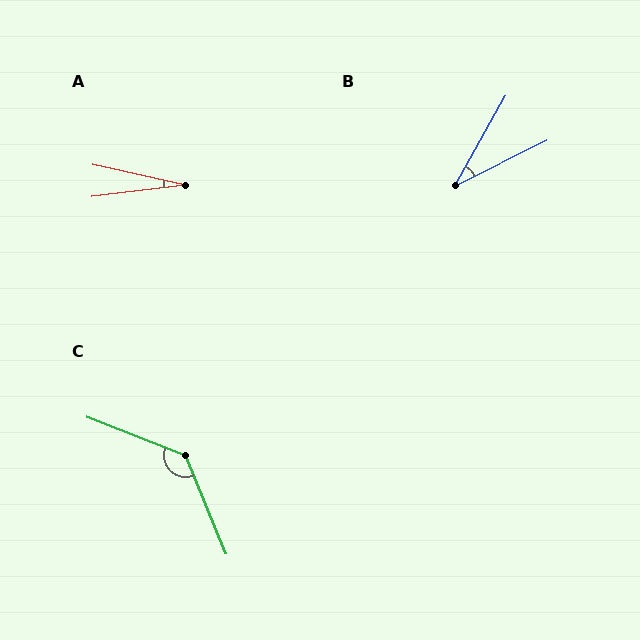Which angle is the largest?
C, at approximately 134 degrees.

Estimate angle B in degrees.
Approximately 34 degrees.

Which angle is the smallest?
A, at approximately 19 degrees.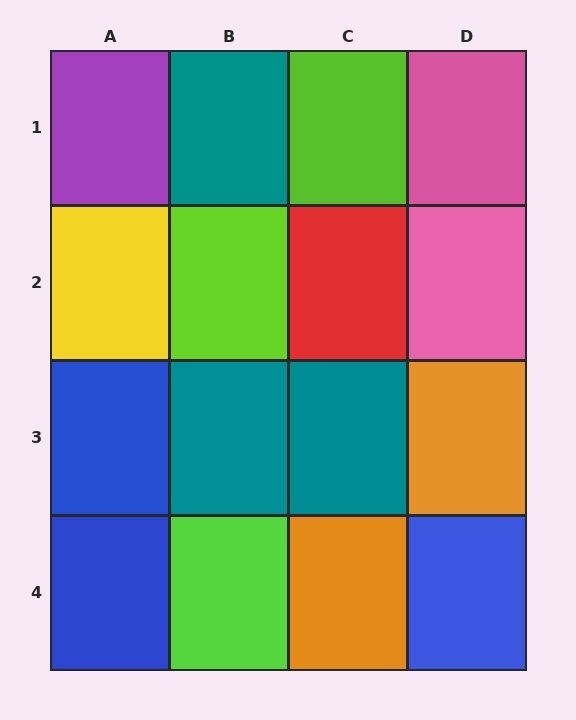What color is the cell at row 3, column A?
Blue.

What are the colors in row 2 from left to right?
Yellow, lime, red, pink.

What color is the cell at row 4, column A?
Blue.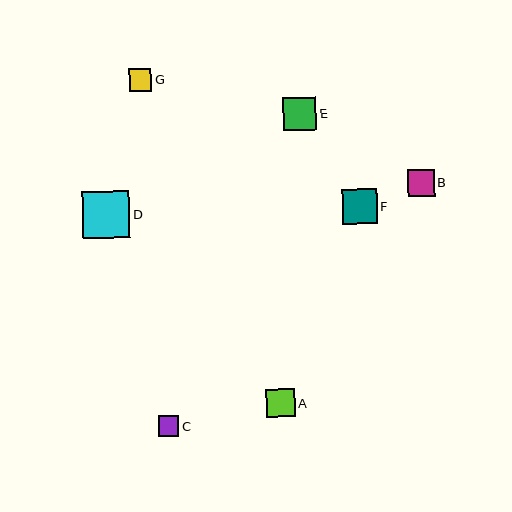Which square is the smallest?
Square C is the smallest with a size of approximately 21 pixels.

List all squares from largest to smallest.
From largest to smallest: D, F, E, A, B, G, C.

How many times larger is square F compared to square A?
Square F is approximately 1.2 times the size of square A.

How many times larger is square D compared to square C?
Square D is approximately 2.3 times the size of square C.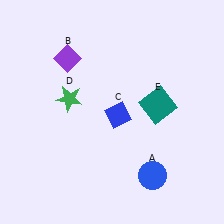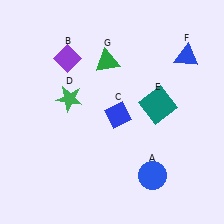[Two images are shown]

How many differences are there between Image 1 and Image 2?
There are 2 differences between the two images.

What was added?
A blue triangle (F), a green triangle (G) were added in Image 2.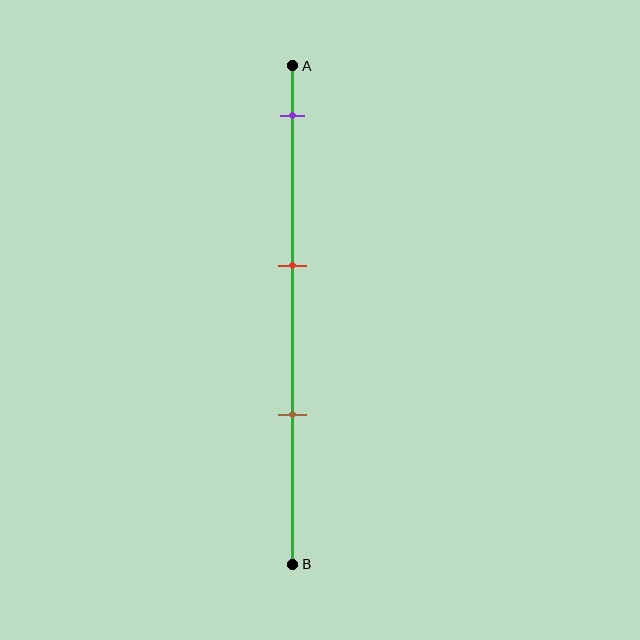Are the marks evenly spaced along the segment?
Yes, the marks are approximately evenly spaced.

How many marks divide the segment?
There are 3 marks dividing the segment.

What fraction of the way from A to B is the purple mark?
The purple mark is approximately 10% (0.1) of the way from A to B.